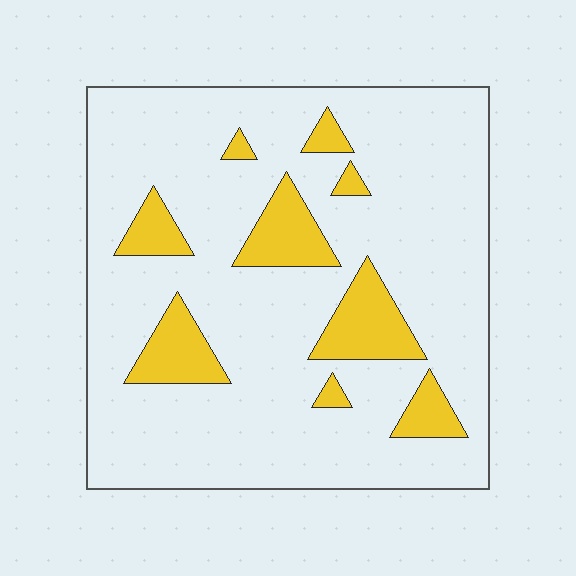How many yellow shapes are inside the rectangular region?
9.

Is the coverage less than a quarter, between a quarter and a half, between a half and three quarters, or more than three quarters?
Less than a quarter.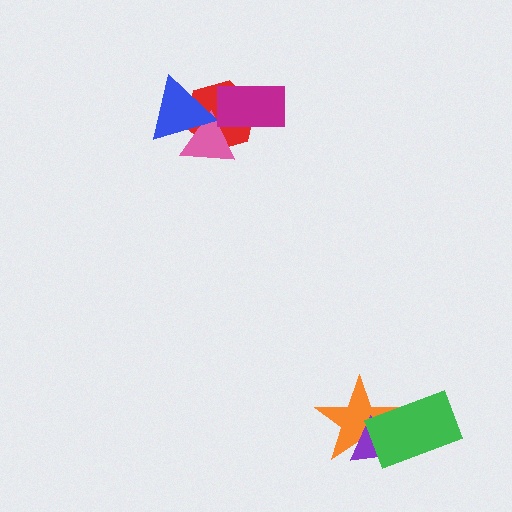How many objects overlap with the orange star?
2 objects overlap with the orange star.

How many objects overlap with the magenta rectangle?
2 objects overlap with the magenta rectangle.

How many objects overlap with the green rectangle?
2 objects overlap with the green rectangle.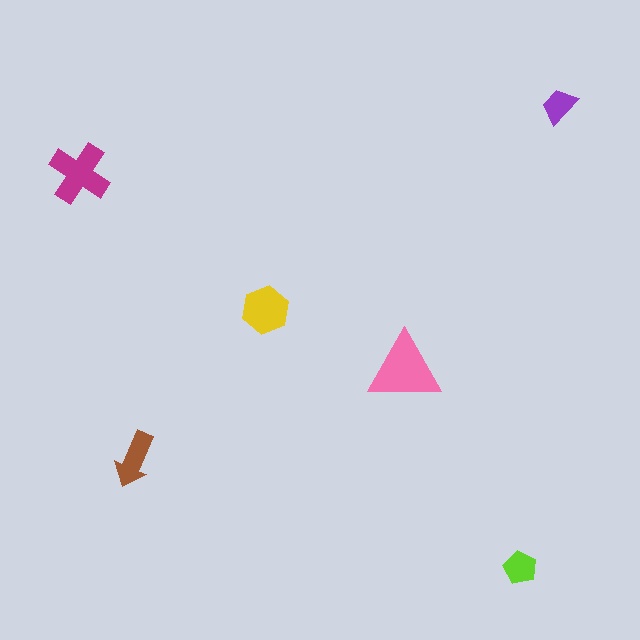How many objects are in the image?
There are 6 objects in the image.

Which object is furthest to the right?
The purple trapezoid is rightmost.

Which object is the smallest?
The purple trapezoid.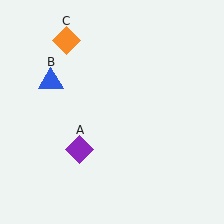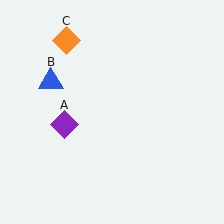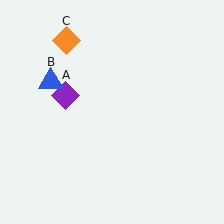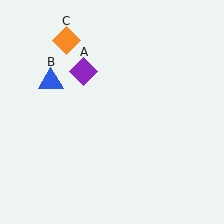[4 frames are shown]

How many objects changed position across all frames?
1 object changed position: purple diamond (object A).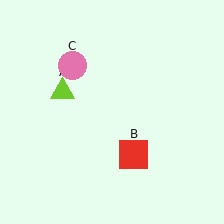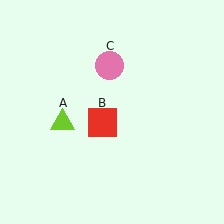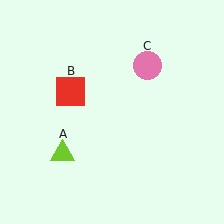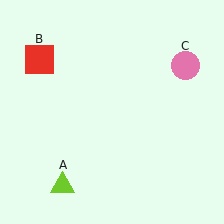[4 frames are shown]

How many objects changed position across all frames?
3 objects changed position: lime triangle (object A), red square (object B), pink circle (object C).